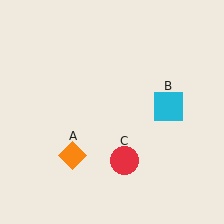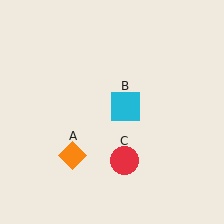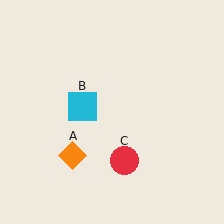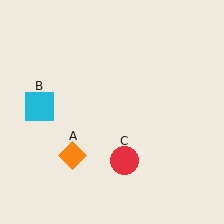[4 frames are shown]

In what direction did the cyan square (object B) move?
The cyan square (object B) moved left.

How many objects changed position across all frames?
1 object changed position: cyan square (object B).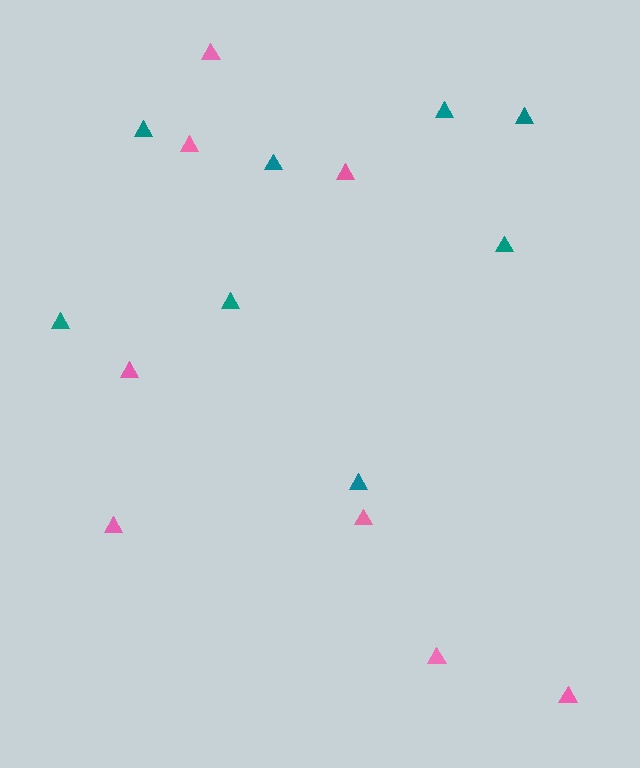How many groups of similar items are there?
There are 2 groups: one group of pink triangles (8) and one group of teal triangles (8).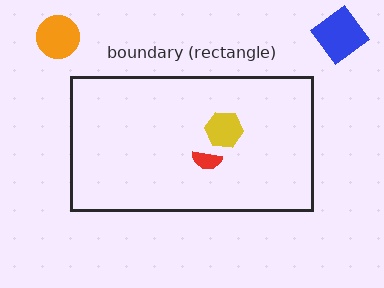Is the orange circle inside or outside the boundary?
Outside.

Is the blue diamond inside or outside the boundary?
Outside.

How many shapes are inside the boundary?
2 inside, 2 outside.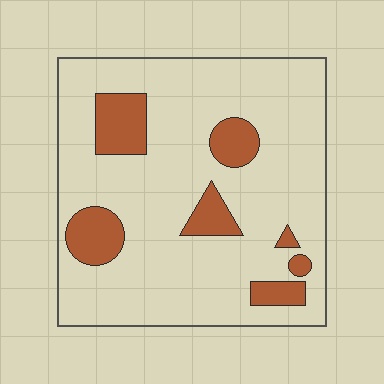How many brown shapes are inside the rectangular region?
7.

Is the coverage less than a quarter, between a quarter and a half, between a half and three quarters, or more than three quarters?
Less than a quarter.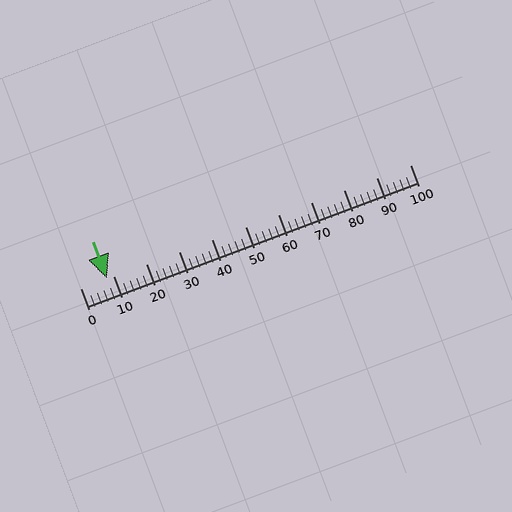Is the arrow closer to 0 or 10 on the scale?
The arrow is closer to 10.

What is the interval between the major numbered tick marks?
The major tick marks are spaced 10 units apart.